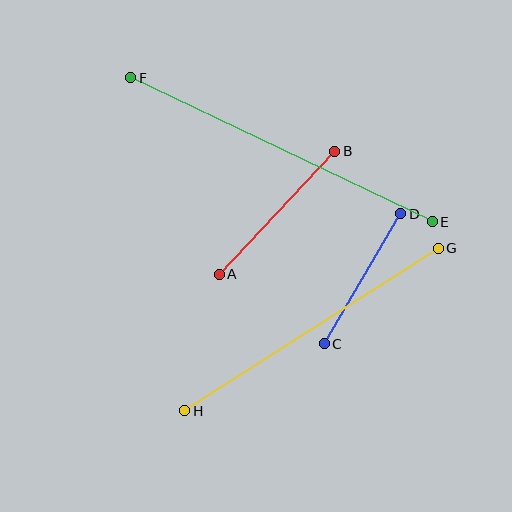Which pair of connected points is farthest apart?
Points E and F are farthest apart.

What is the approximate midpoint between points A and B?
The midpoint is at approximately (277, 213) pixels.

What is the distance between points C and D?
The distance is approximately 151 pixels.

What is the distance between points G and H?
The distance is approximately 301 pixels.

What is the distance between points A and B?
The distance is approximately 169 pixels.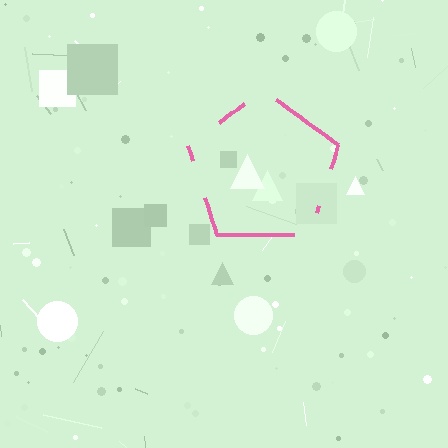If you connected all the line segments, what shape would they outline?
They would outline a pentagon.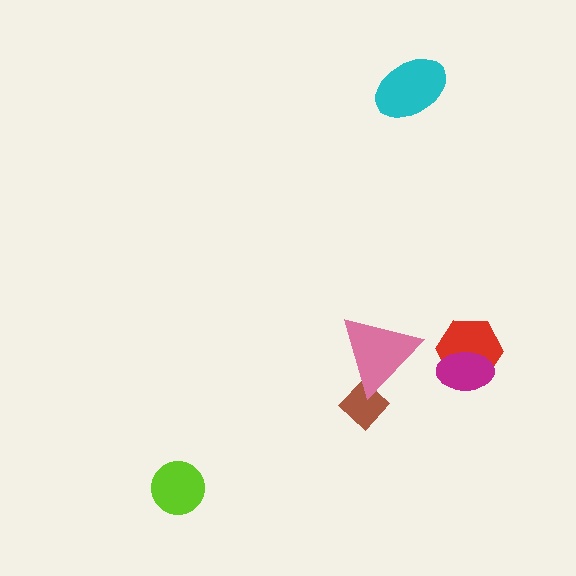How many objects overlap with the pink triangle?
1 object overlaps with the pink triangle.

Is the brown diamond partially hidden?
Yes, it is partially covered by another shape.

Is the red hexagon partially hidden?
Yes, it is partially covered by another shape.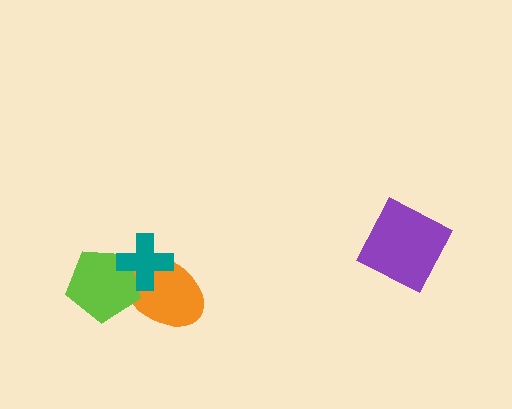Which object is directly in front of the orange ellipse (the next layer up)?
The lime pentagon is directly in front of the orange ellipse.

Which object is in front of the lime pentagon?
The teal cross is in front of the lime pentagon.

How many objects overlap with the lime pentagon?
2 objects overlap with the lime pentagon.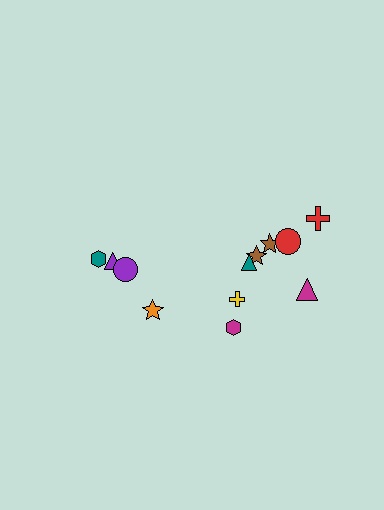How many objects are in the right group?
There are 8 objects.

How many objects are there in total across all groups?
There are 12 objects.